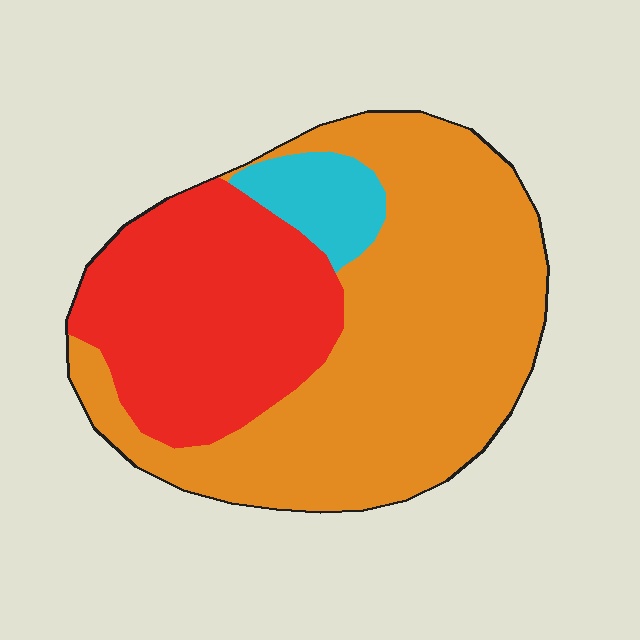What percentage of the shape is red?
Red takes up between a third and a half of the shape.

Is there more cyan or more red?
Red.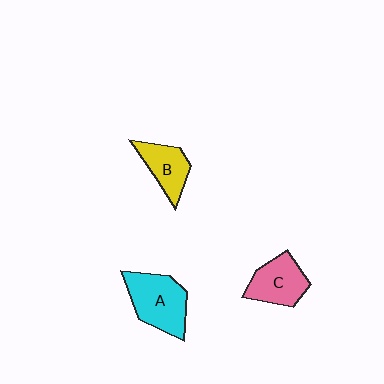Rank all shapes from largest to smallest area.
From largest to smallest: A (cyan), C (pink), B (yellow).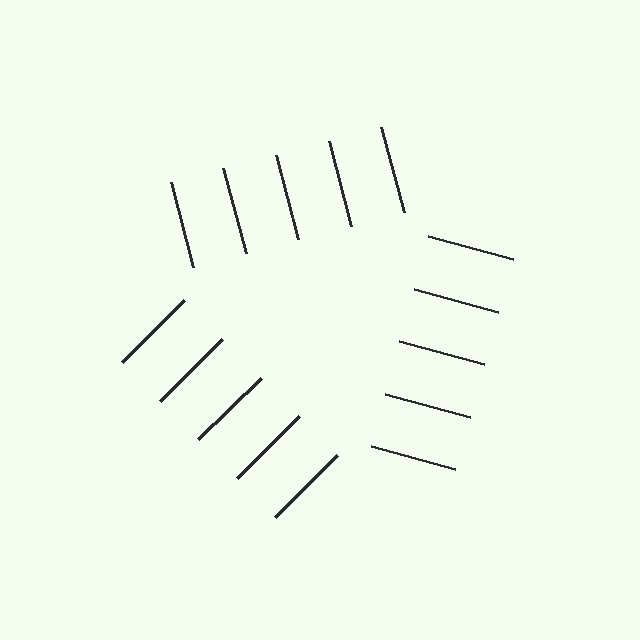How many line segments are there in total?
15 — 5 along each of the 3 edges.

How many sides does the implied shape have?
3 sides — the line-ends trace a triangle.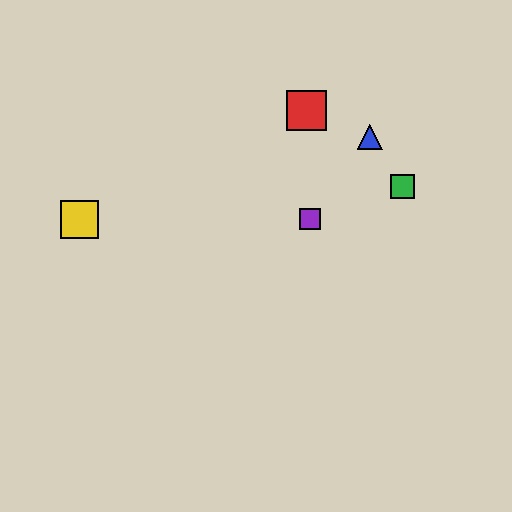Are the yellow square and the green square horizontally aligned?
No, the yellow square is at y≈219 and the green square is at y≈186.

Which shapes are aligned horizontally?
The yellow square, the purple square are aligned horizontally.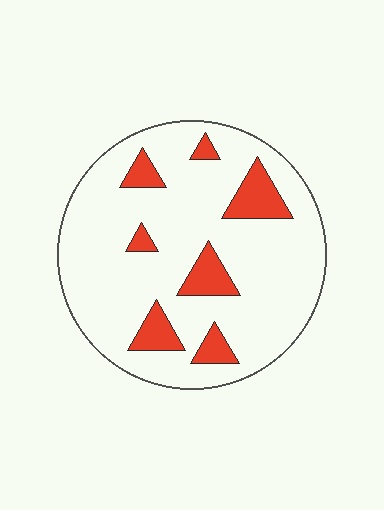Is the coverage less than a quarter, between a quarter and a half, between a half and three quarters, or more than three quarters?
Less than a quarter.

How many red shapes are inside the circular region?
7.